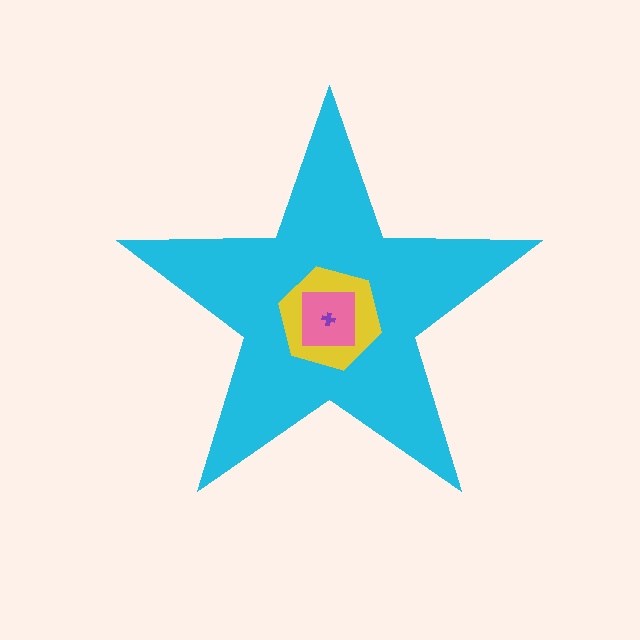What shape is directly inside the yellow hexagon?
The pink square.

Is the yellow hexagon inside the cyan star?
Yes.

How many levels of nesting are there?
4.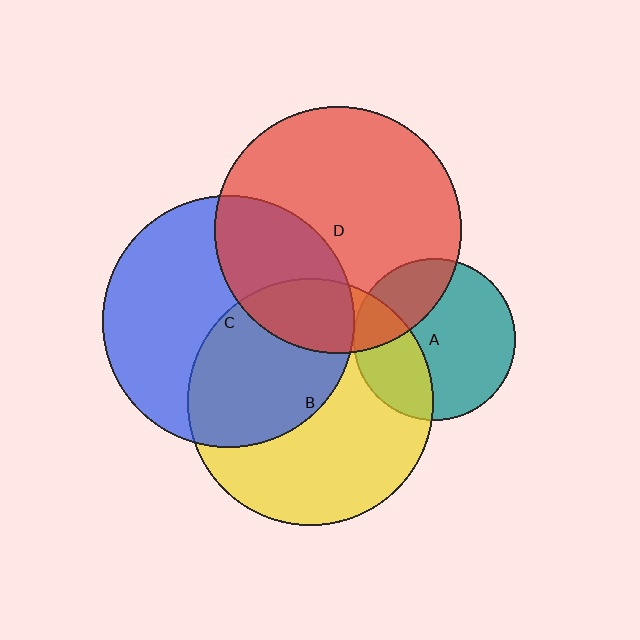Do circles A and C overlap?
Yes.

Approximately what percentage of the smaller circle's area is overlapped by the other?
Approximately 5%.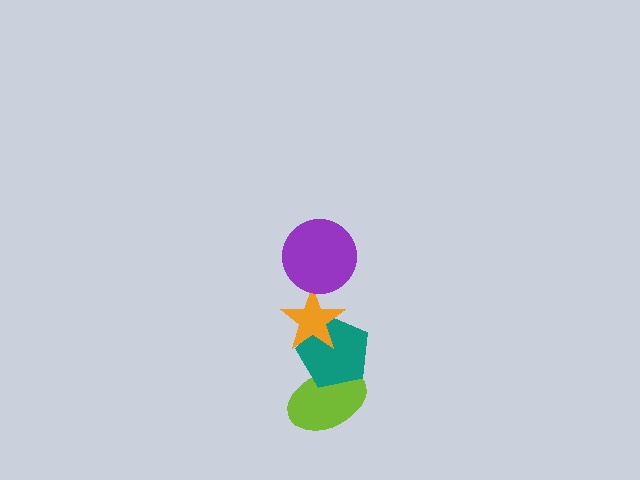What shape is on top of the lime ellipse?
The teal pentagon is on top of the lime ellipse.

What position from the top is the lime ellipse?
The lime ellipse is 4th from the top.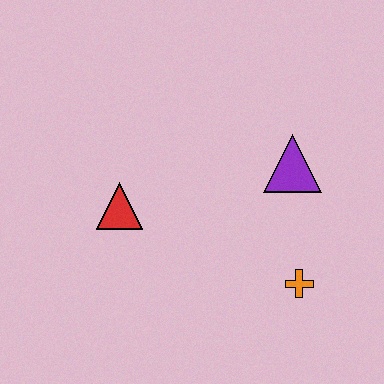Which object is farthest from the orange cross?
The red triangle is farthest from the orange cross.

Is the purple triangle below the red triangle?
No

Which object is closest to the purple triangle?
The orange cross is closest to the purple triangle.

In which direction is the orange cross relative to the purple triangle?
The orange cross is below the purple triangle.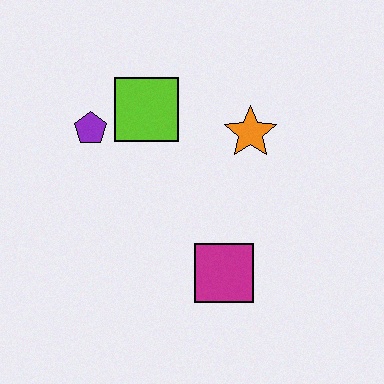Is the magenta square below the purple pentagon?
Yes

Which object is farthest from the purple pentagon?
The magenta square is farthest from the purple pentagon.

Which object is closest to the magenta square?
The orange star is closest to the magenta square.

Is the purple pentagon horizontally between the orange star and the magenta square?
No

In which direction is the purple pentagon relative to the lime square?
The purple pentagon is to the left of the lime square.